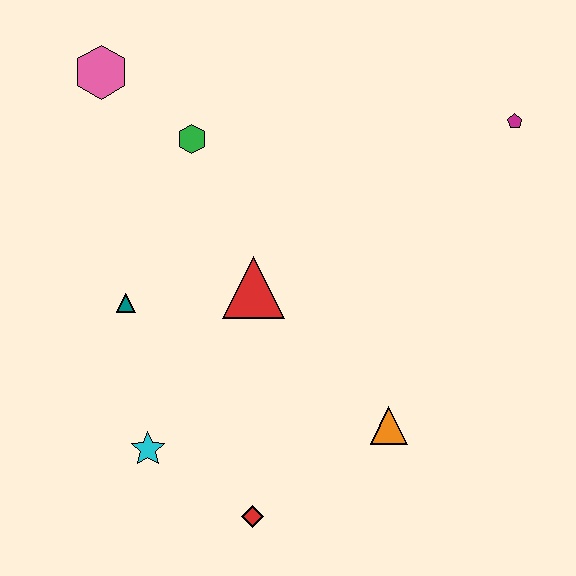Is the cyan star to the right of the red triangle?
No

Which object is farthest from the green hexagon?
The red diamond is farthest from the green hexagon.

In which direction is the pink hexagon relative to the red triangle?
The pink hexagon is above the red triangle.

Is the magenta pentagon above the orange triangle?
Yes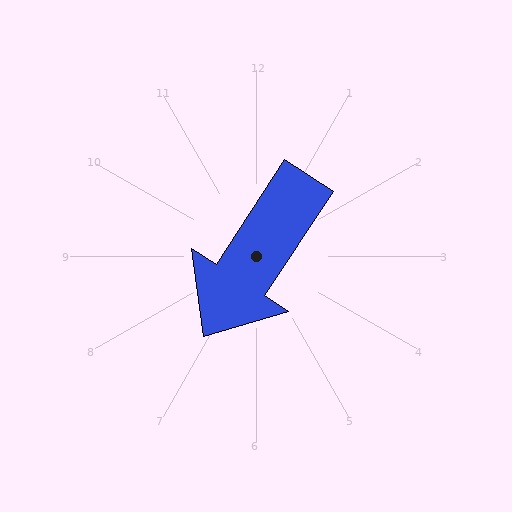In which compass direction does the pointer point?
Southwest.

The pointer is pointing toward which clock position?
Roughly 7 o'clock.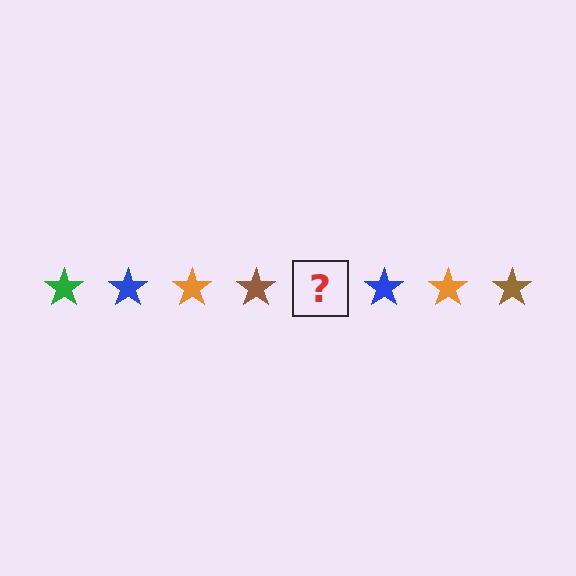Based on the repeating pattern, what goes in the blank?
The blank should be a green star.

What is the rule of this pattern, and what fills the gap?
The rule is that the pattern cycles through green, blue, orange, brown stars. The gap should be filled with a green star.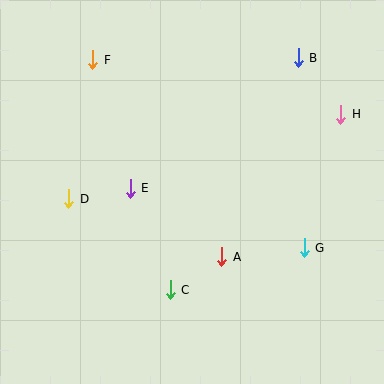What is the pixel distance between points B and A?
The distance between B and A is 213 pixels.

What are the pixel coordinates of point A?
Point A is at (222, 257).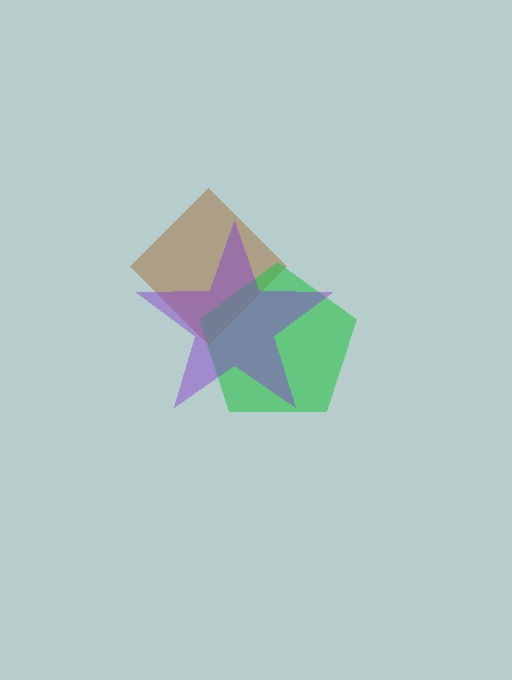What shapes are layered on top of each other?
The layered shapes are: a brown diamond, a green pentagon, a purple star.